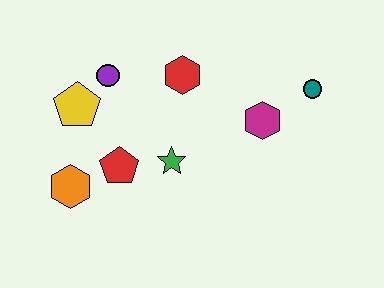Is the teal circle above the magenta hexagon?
Yes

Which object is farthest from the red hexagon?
The orange hexagon is farthest from the red hexagon.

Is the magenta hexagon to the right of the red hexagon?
Yes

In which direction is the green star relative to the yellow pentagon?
The green star is to the right of the yellow pentagon.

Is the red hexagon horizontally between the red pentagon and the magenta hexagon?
Yes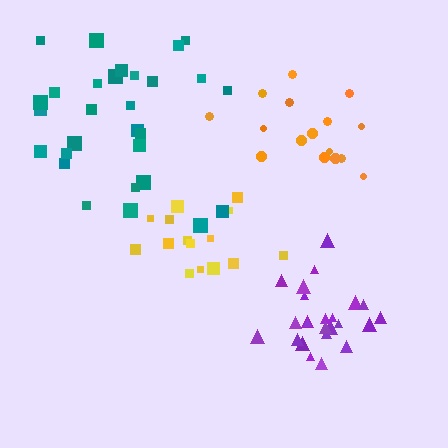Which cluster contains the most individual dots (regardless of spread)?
Teal (29).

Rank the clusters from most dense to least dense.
purple, yellow, orange, teal.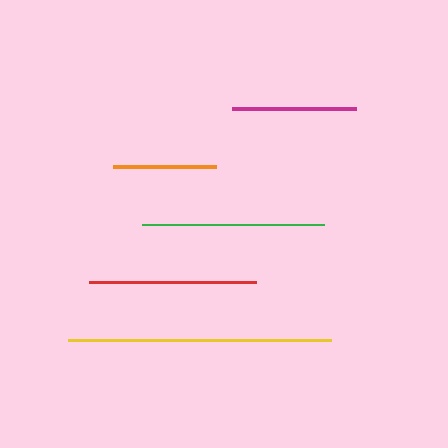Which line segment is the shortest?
The orange line is the shortest at approximately 103 pixels.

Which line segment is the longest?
The yellow line is the longest at approximately 263 pixels.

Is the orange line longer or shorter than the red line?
The red line is longer than the orange line.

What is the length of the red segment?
The red segment is approximately 167 pixels long.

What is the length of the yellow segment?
The yellow segment is approximately 263 pixels long.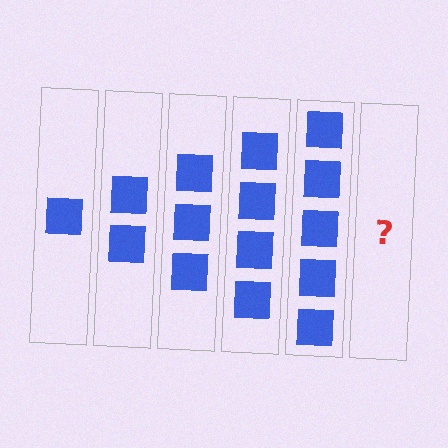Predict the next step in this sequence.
The next step is 6 squares.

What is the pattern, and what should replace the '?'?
The pattern is that each step adds one more square. The '?' should be 6 squares.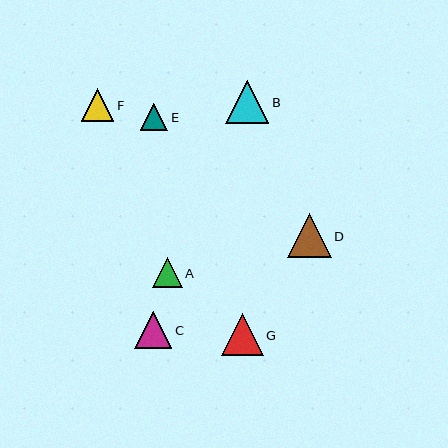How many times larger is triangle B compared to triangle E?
Triangle B is approximately 1.6 times the size of triangle E.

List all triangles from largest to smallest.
From largest to smallest: D, B, G, C, F, A, E.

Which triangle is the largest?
Triangle D is the largest with a size of approximately 44 pixels.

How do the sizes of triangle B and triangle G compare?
Triangle B and triangle G are approximately the same size.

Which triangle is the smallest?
Triangle E is the smallest with a size of approximately 27 pixels.